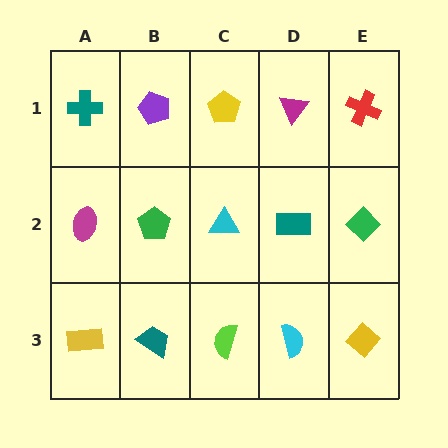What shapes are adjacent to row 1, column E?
A green diamond (row 2, column E), a magenta triangle (row 1, column D).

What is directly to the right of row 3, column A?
A teal trapezoid.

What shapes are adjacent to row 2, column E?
A red cross (row 1, column E), a yellow diamond (row 3, column E), a teal rectangle (row 2, column D).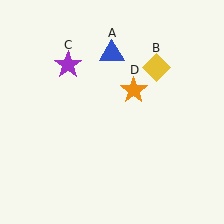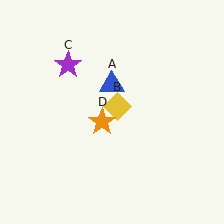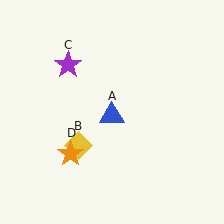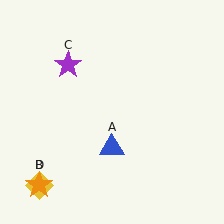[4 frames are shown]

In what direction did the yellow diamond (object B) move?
The yellow diamond (object B) moved down and to the left.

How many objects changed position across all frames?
3 objects changed position: blue triangle (object A), yellow diamond (object B), orange star (object D).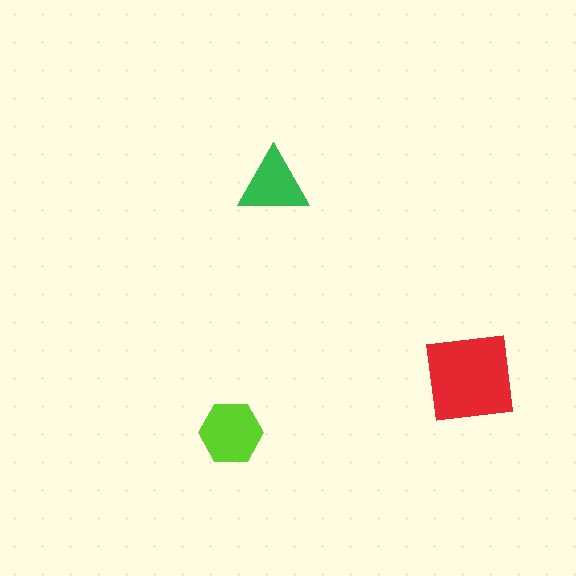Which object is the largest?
The red square.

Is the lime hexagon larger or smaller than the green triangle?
Larger.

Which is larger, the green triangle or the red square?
The red square.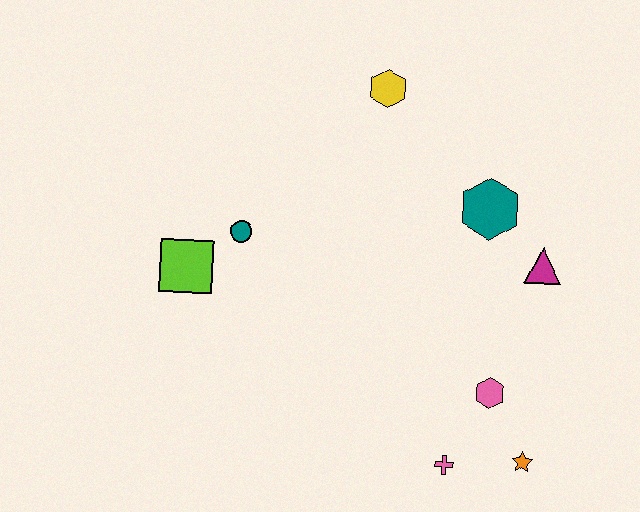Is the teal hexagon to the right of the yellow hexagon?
Yes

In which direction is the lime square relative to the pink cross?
The lime square is to the left of the pink cross.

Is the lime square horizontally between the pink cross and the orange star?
No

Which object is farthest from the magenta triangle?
The lime square is farthest from the magenta triangle.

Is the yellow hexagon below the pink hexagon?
No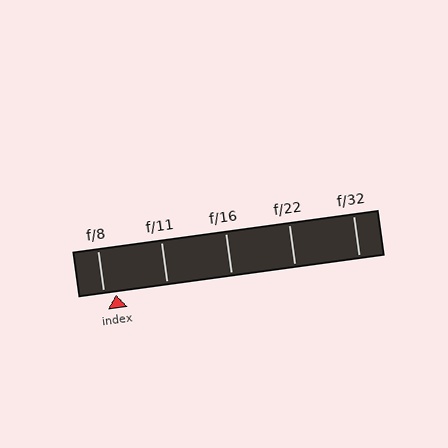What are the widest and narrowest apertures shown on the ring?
The widest aperture shown is f/8 and the narrowest is f/32.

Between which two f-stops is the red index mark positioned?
The index mark is between f/8 and f/11.